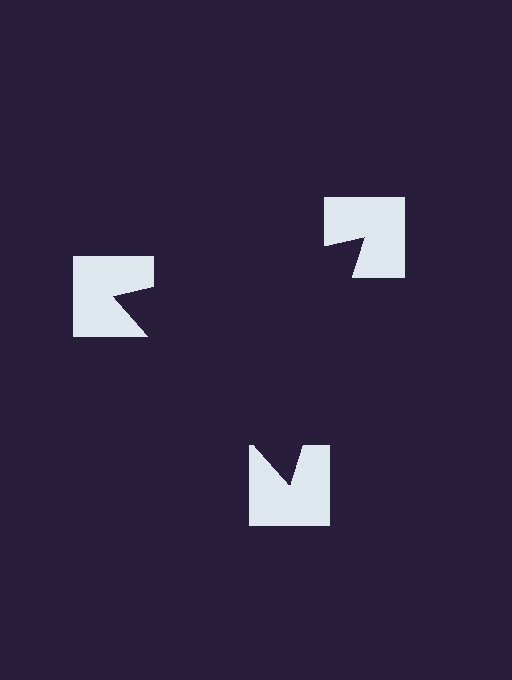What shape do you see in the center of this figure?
An illusory triangle — its edges are inferred from the aligned wedge cuts in the notched squares, not physically drawn.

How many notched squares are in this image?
There are 3 — one at each vertex of the illusory triangle.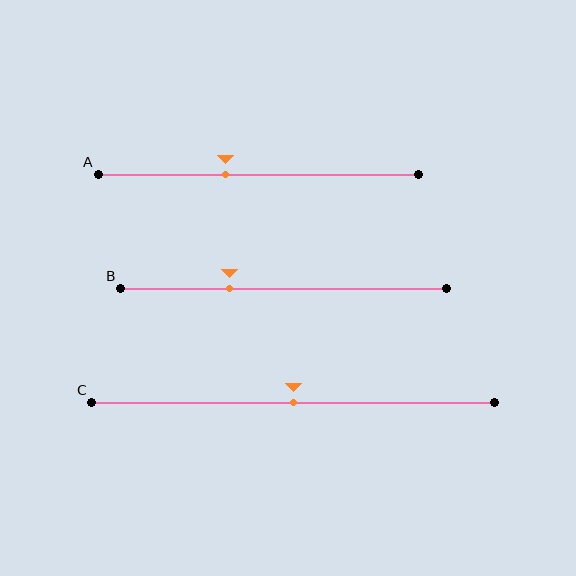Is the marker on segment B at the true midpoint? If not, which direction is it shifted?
No, the marker on segment B is shifted to the left by about 16% of the segment length.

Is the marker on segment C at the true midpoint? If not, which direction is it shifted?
Yes, the marker on segment C is at the true midpoint.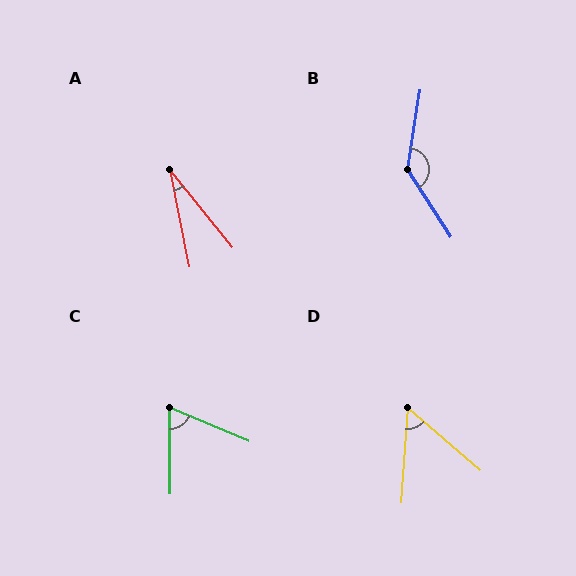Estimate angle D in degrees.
Approximately 53 degrees.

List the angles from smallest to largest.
A (28°), D (53°), C (67°), B (138°).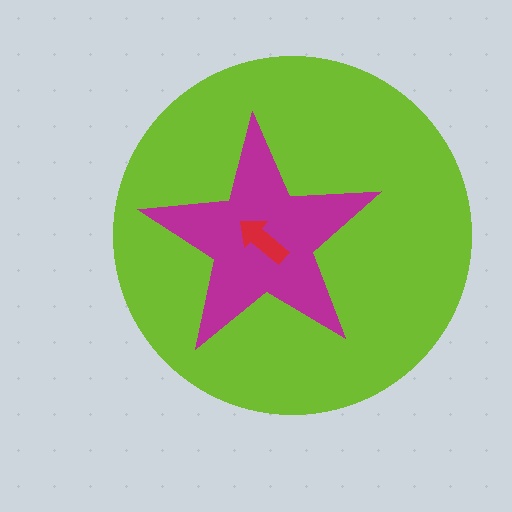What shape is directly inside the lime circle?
The magenta star.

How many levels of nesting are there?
3.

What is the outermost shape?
The lime circle.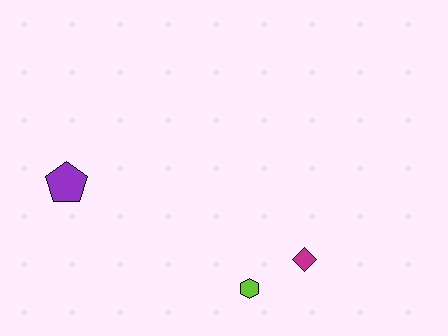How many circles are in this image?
There are no circles.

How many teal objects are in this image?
There are no teal objects.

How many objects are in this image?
There are 3 objects.